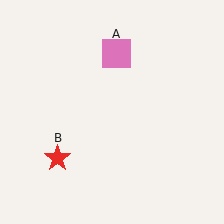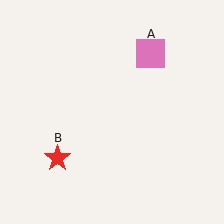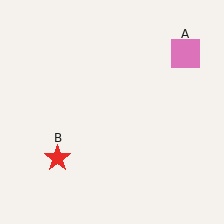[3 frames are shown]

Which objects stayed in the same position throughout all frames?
Red star (object B) remained stationary.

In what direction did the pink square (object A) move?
The pink square (object A) moved right.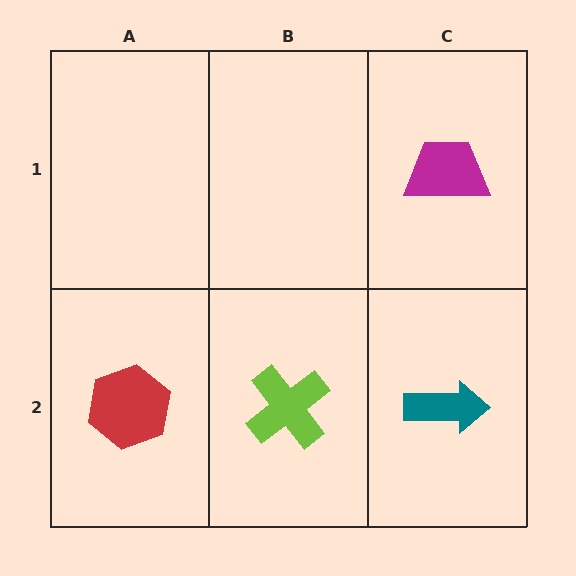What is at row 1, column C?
A magenta trapezoid.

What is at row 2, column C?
A teal arrow.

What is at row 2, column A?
A red hexagon.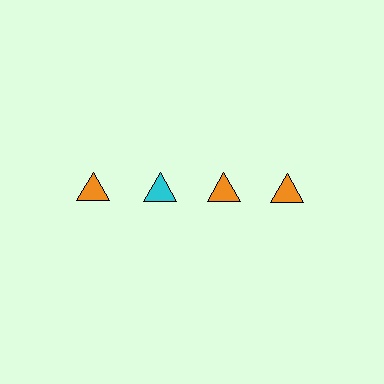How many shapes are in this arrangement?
There are 4 shapes arranged in a grid pattern.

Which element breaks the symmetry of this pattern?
The cyan triangle in the top row, second from left column breaks the symmetry. All other shapes are orange triangles.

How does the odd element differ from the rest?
It has a different color: cyan instead of orange.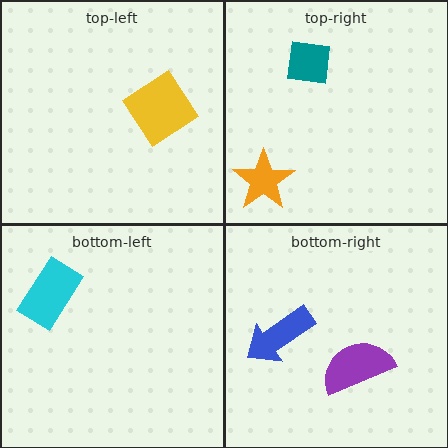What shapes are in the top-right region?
The orange star, the teal square.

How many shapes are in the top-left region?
1.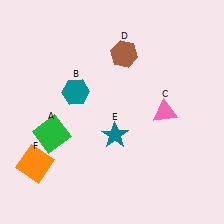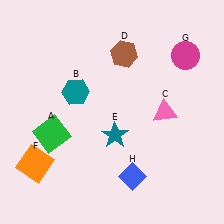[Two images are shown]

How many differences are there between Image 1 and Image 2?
There are 2 differences between the two images.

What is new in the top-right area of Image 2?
A magenta circle (G) was added in the top-right area of Image 2.